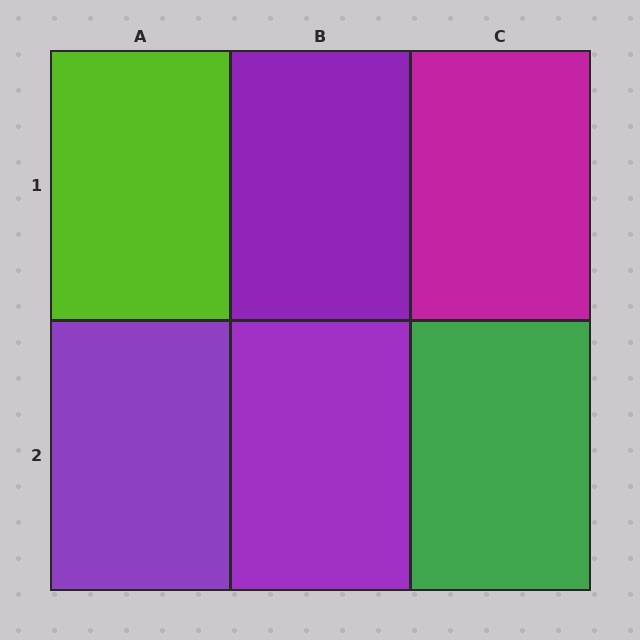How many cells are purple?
3 cells are purple.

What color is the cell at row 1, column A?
Lime.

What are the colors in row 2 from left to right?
Purple, purple, green.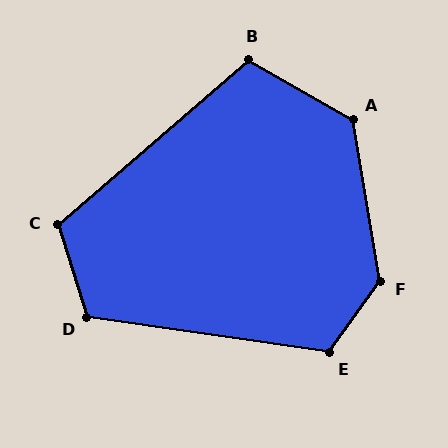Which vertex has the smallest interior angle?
B, at approximately 109 degrees.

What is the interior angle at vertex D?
Approximately 115 degrees (obtuse).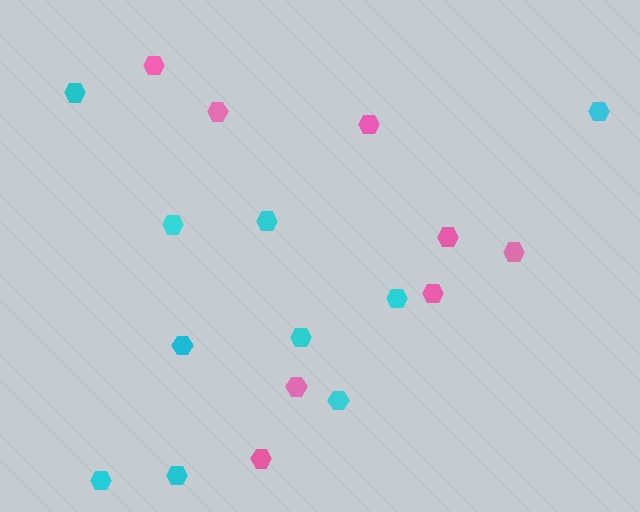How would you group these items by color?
There are 2 groups: one group of pink hexagons (8) and one group of cyan hexagons (10).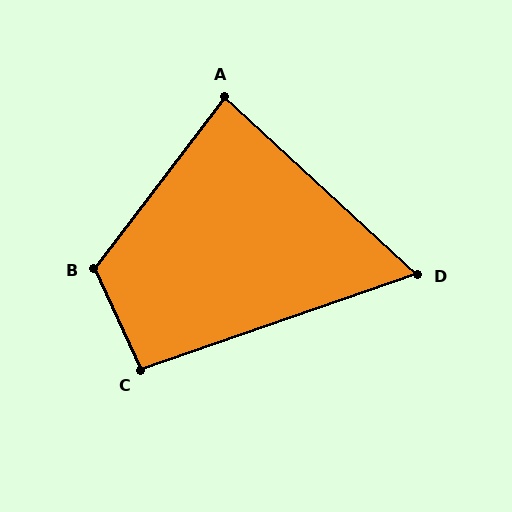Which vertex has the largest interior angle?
B, at approximately 118 degrees.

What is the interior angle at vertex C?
Approximately 95 degrees (obtuse).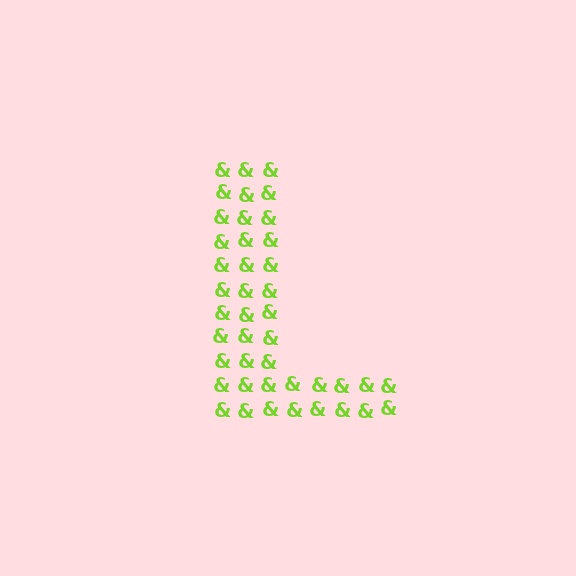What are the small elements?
The small elements are ampersands.